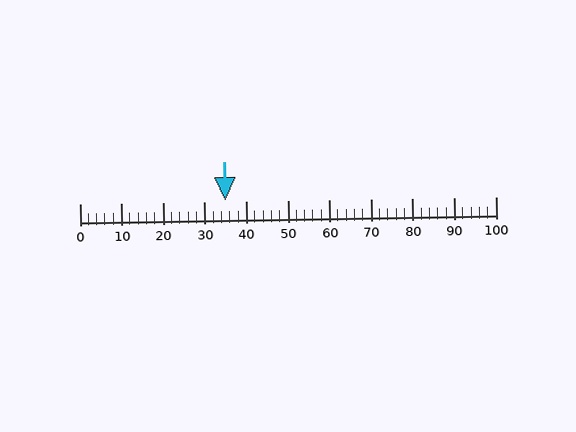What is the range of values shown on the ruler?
The ruler shows values from 0 to 100.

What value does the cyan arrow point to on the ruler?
The cyan arrow points to approximately 35.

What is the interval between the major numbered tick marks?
The major tick marks are spaced 10 units apart.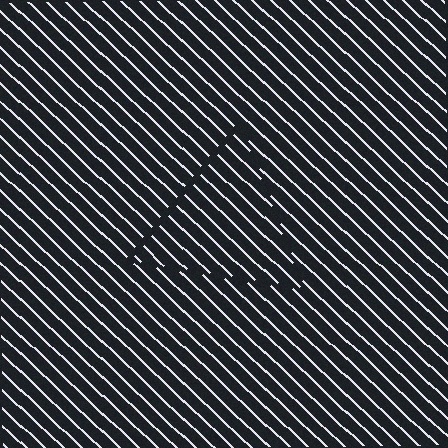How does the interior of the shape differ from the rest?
The interior of the shape contains the same grating, shifted by half a period — the contour is defined by the phase discontinuity where line-ends from the inner and outer gratings abut.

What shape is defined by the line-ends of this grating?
An illusory triangle. The interior of the shape contains the same grating, shifted by half a period — the contour is defined by the phase discontinuity where line-ends from the inner and outer gratings abut.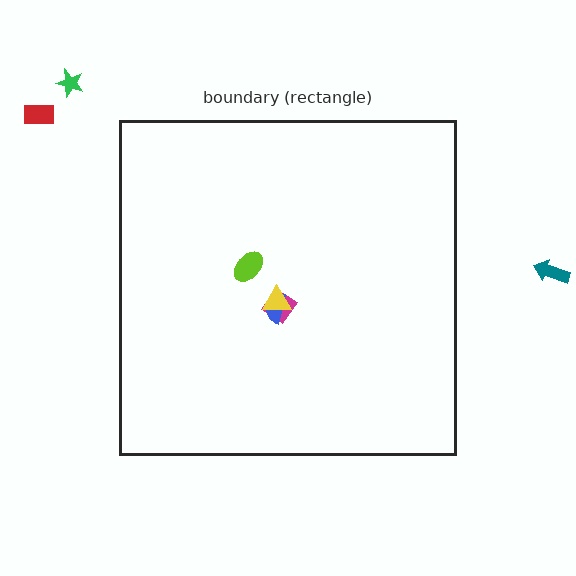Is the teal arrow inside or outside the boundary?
Outside.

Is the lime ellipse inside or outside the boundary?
Inside.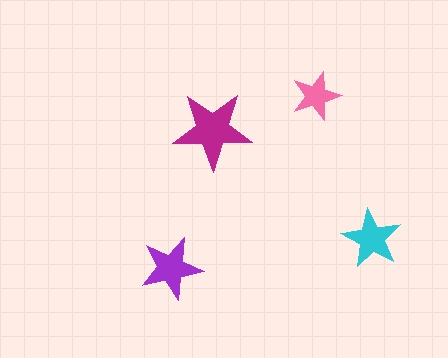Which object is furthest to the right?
The cyan star is rightmost.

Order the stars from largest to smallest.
the magenta one, the purple one, the cyan one, the pink one.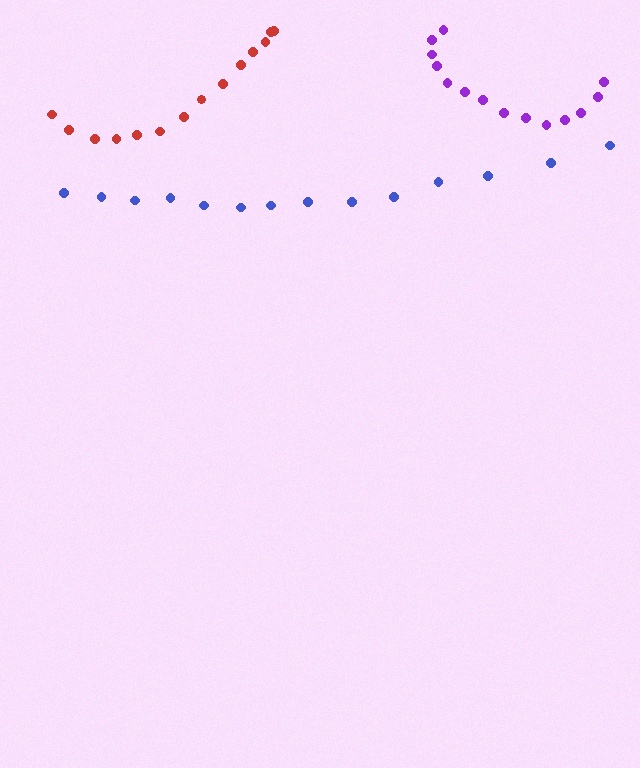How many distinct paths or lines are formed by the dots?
There are 3 distinct paths.